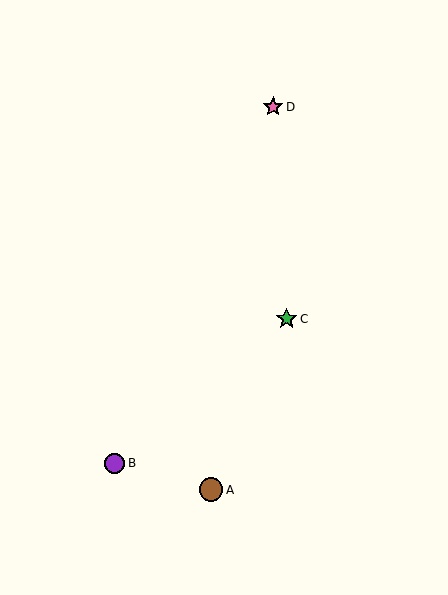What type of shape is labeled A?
Shape A is a brown circle.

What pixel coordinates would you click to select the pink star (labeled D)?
Click at (273, 107) to select the pink star D.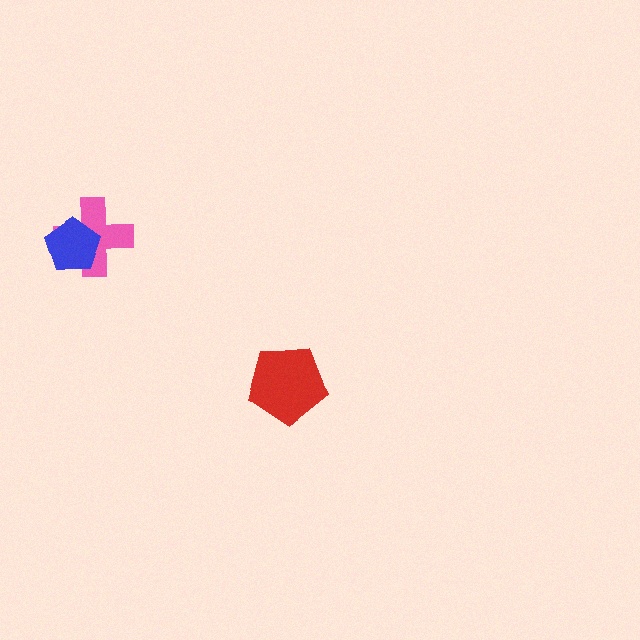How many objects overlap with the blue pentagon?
1 object overlaps with the blue pentagon.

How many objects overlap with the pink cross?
1 object overlaps with the pink cross.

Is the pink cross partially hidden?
Yes, it is partially covered by another shape.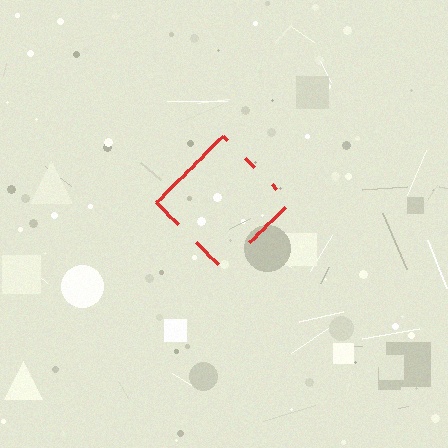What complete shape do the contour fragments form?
The contour fragments form a diamond.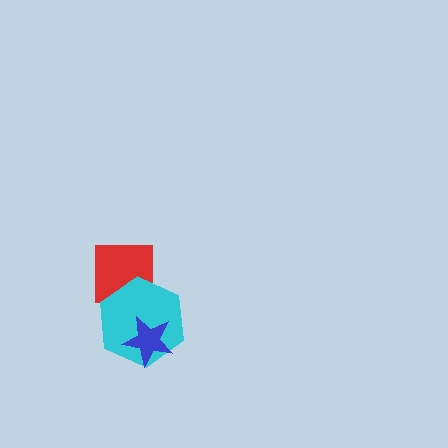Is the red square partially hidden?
Yes, it is partially covered by another shape.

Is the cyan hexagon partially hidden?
Yes, it is partially covered by another shape.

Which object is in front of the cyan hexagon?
The blue star is in front of the cyan hexagon.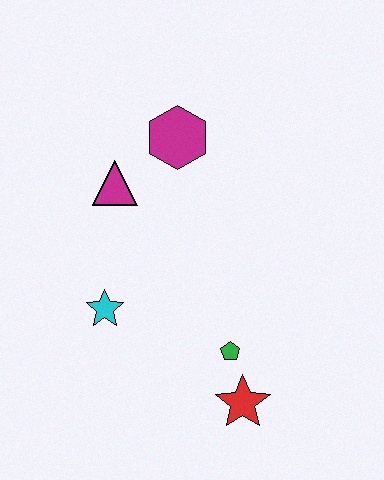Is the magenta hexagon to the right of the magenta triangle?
Yes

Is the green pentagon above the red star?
Yes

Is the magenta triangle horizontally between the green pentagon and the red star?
No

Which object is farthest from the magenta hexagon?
The red star is farthest from the magenta hexagon.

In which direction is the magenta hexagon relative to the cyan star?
The magenta hexagon is above the cyan star.